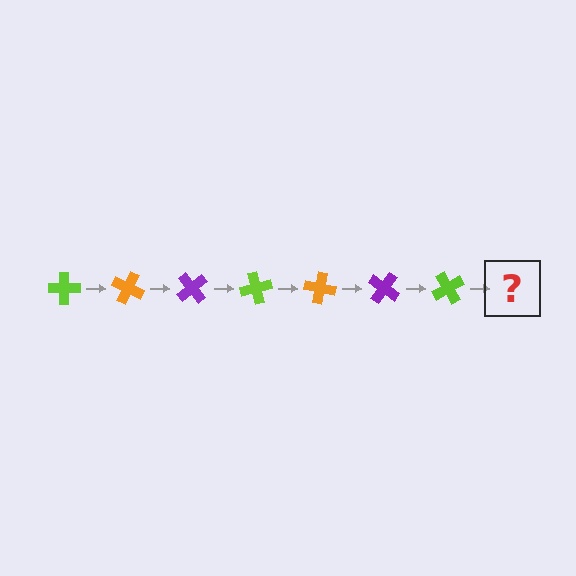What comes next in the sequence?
The next element should be an orange cross, rotated 175 degrees from the start.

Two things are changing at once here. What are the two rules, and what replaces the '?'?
The two rules are that it rotates 25 degrees each step and the color cycles through lime, orange, and purple. The '?' should be an orange cross, rotated 175 degrees from the start.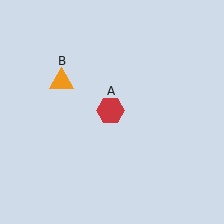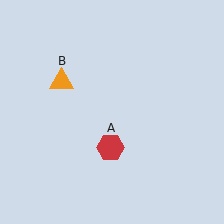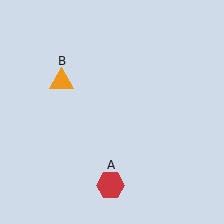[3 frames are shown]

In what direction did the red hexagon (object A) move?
The red hexagon (object A) moved down.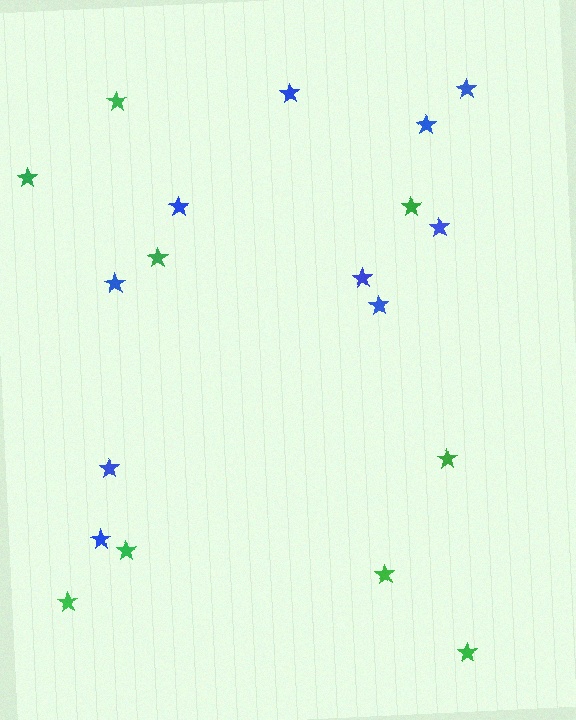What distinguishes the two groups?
There are 2 groups: one group of blue stars (10) and one group of green stars (9).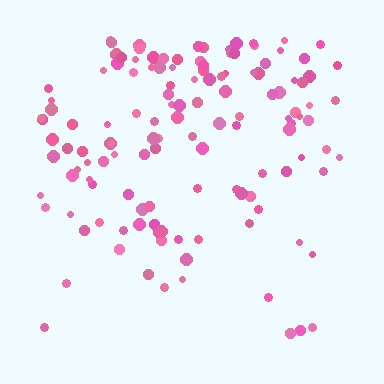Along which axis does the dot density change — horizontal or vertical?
Vertical.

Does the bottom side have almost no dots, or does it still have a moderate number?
Still a moderate number, just noticeably fewer than the top.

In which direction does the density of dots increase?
From bottom to top, with the top side densest.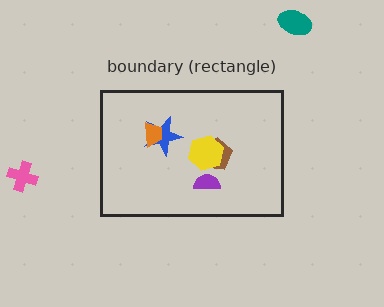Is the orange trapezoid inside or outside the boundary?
Inside.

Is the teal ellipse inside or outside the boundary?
Outside.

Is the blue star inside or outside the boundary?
Inside.